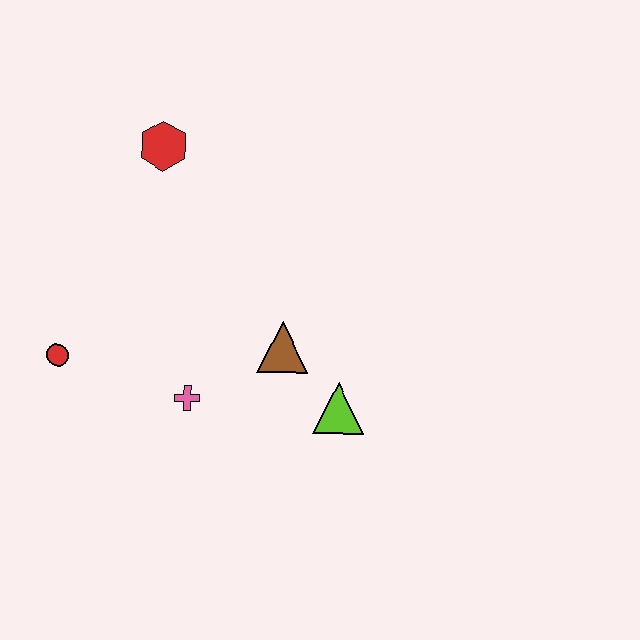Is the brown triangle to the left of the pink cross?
No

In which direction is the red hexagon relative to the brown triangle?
The red hexagon is above the brown triangle.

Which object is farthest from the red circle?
The lime triangle is farthest from the red circle.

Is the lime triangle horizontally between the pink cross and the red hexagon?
No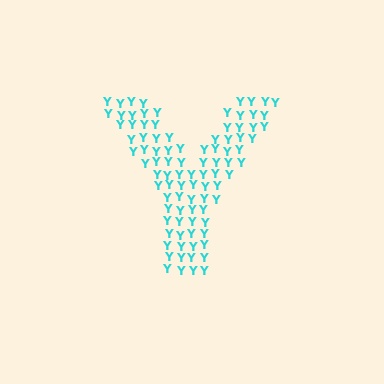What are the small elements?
The small elements are letter Y's.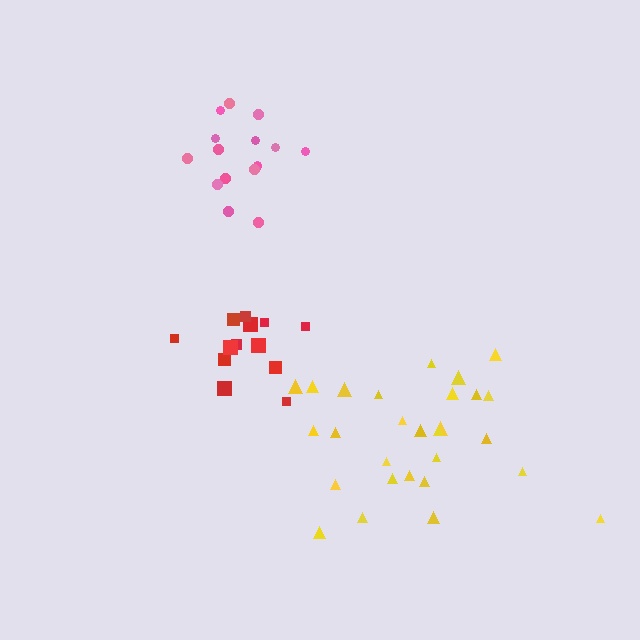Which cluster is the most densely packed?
Pink.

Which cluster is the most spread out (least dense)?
Yellow.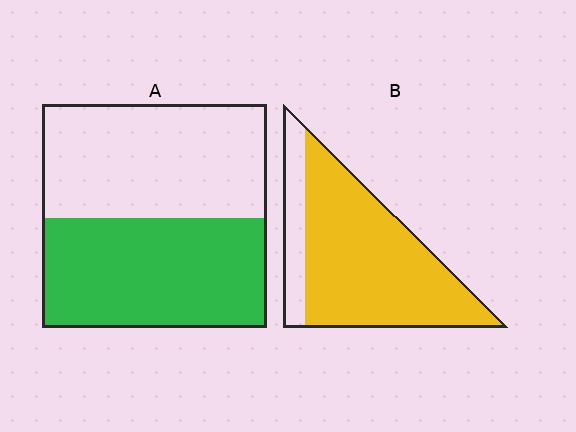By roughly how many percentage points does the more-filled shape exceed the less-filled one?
By roughly 30 percentage points (B over A).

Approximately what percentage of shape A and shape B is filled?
A is approximately 50% and B is approximately 80%.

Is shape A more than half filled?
Roughly half.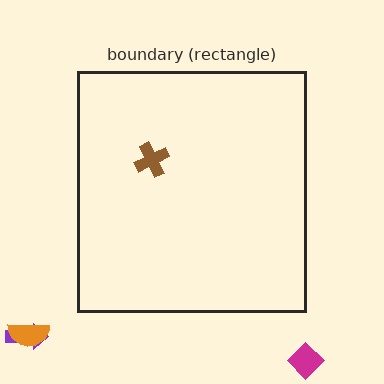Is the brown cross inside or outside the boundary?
Inside.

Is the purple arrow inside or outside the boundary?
Outside.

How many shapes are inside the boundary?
1 inside, 3 outside.